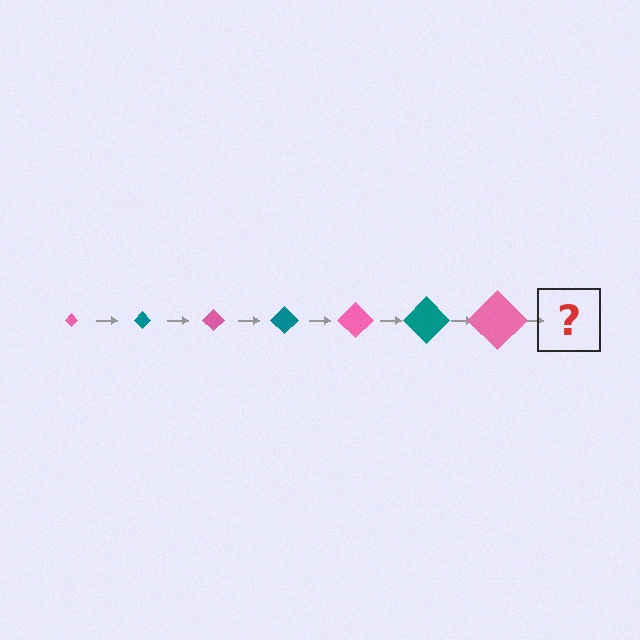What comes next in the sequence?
The next element should be a teal diamond, larger than the previous one.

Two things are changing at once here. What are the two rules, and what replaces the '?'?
The two rules are that the diamond grows larger each step and the color cycles through pink and teal. The '?' should be a teal diamond, larger than the previous one.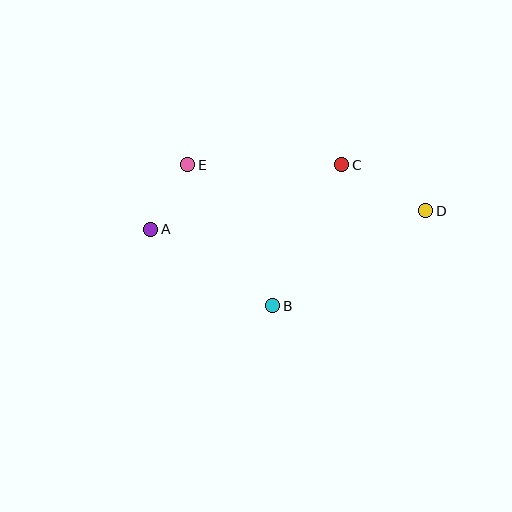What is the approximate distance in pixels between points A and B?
The distance between A and B is approximately 144 pixels.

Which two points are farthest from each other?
Points A and D are farthest from each other.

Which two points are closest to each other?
Points A and E are closest to each other.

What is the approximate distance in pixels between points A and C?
The distance between A and C is approximately 201 pixels.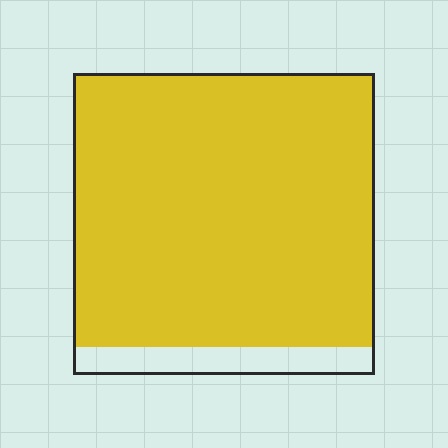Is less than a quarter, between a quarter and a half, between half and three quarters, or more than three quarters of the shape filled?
More than three quarters.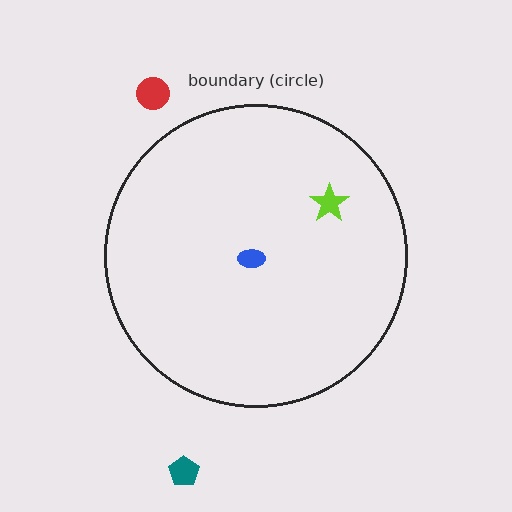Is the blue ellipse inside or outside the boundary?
Inside.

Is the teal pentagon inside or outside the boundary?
Outside.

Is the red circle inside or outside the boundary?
Outside.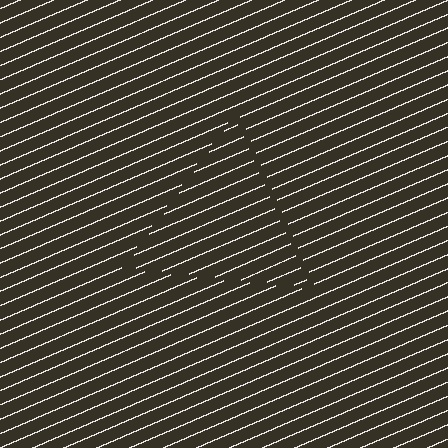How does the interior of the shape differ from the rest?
The interior of the shape contains the same grating, shifted by half a period — the contour is defined by the phase discontinuity where line-ends from the inner and outer gratings abut.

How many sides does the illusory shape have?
3 sides — the line-ends trace a triangle.